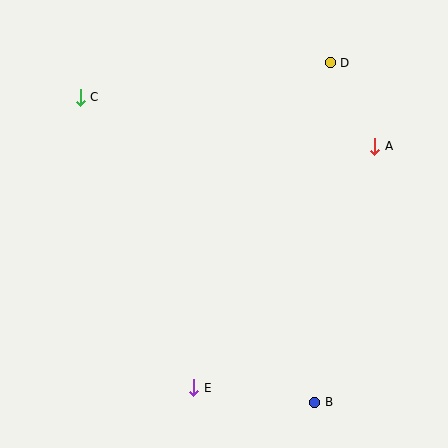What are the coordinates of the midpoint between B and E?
The midpoint between B and E is at (254, 395).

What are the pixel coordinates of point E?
Point E is at (193, 388).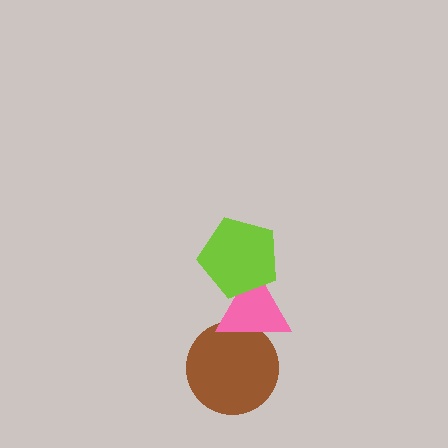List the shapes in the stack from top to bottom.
From top to bottom: the lime pentagon, the pink triangle, the brown circle.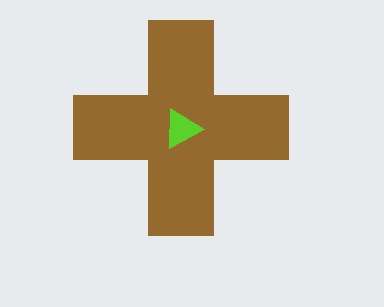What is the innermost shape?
The lime triangle.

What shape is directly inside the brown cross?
The lime triangle.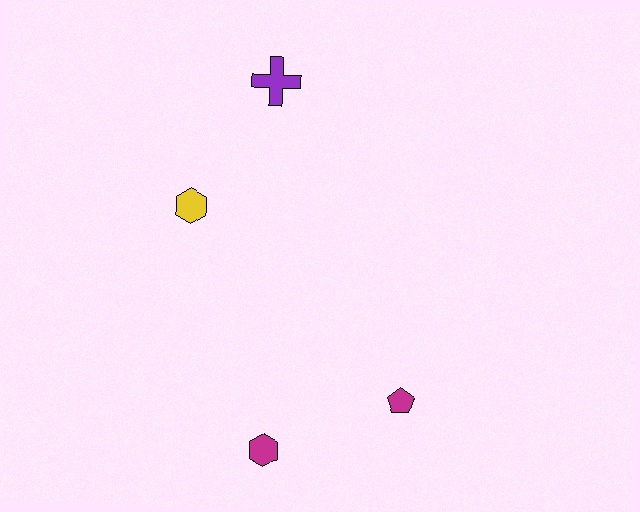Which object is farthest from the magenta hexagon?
The purple cross is farthest from the magenta hexagon.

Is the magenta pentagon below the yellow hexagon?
Yes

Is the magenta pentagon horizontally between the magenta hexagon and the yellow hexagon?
No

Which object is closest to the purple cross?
The yellow hexagon is closest to the purple cross.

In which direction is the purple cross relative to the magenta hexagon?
The purple cross is above the magenta hexagon.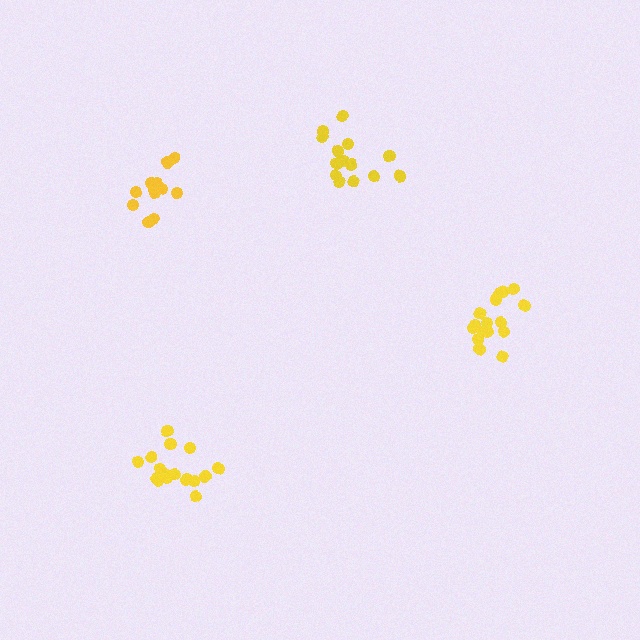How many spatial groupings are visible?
There are 4 spatial groupings.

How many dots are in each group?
Group 1: 16 dots, Group 2: 16 dots, Group 3: 14 dots, Group 4: 12 dots (58 total).